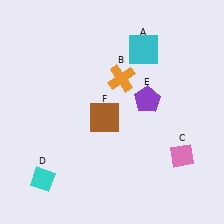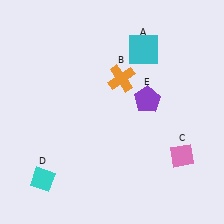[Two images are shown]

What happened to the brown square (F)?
The brown square (F) was removed in Image 2. It was in the bottom-left area of Image 1.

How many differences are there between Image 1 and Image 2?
There is 1 difference between the two images.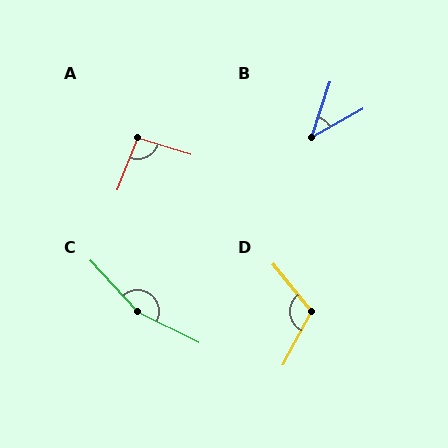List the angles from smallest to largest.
B (42°), A (95°), D (113°), C (159°).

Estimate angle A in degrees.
Approximately 95 degrees.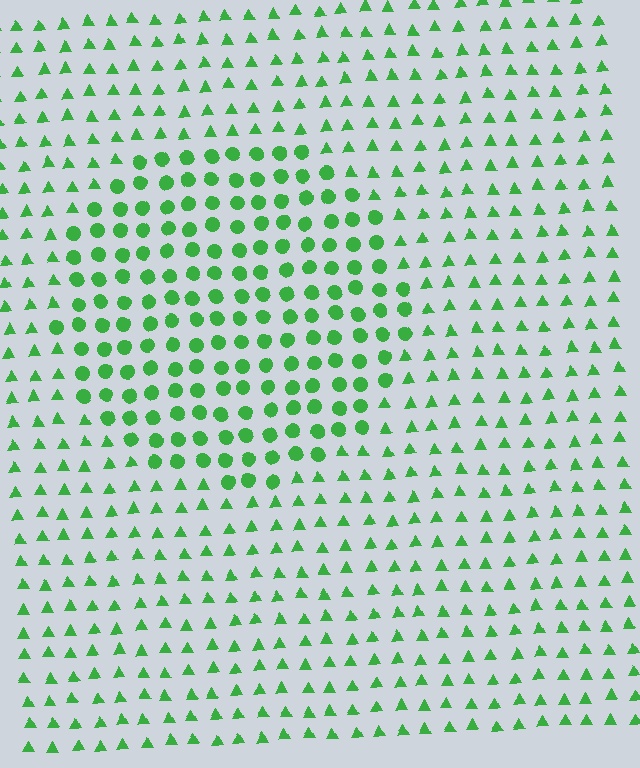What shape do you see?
I see a circle.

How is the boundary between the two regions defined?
The boundary is defined by a change in element shape: circles inside vs. triangles outside. All elements share the same color and spacing.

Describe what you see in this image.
The image is filled with small green elements arranged in a uniform grid. A circle-shaped region contains circles, while the surrounding area contains triangles. The boundary is defined purely by the change in element shape.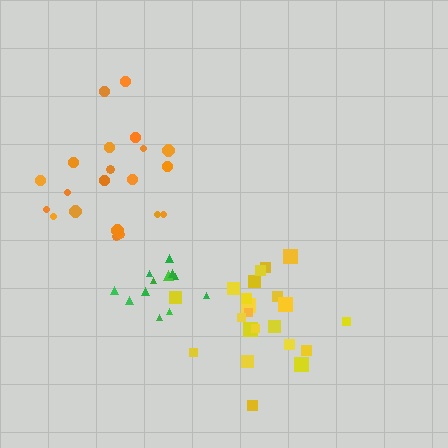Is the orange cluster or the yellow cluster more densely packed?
Orange.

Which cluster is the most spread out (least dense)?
Yellow.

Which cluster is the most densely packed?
Green.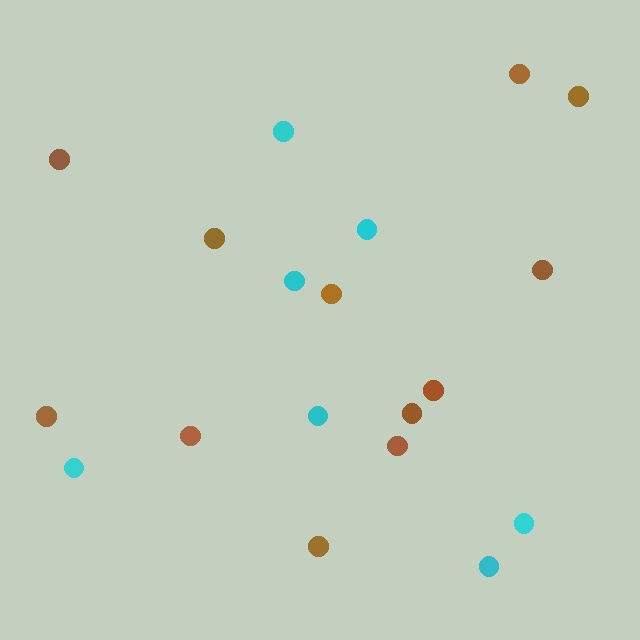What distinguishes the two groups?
There are 2 groups: one group of brown circles (12) and one group of cyan circles (7).